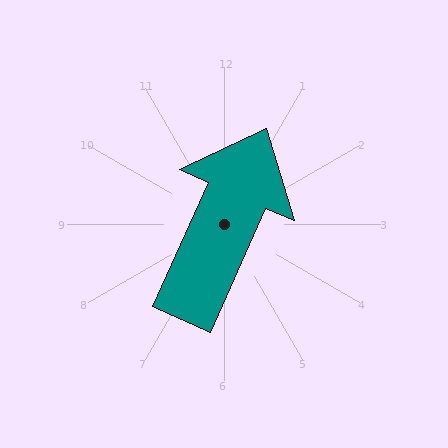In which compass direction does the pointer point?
Northeast.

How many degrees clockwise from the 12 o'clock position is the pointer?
Approximately 24 degrees.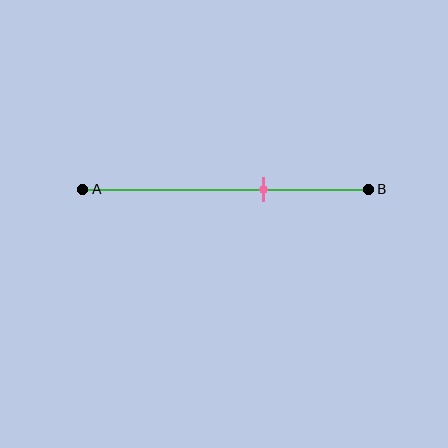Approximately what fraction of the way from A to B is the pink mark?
The pink mark is approximately 65% of the way from A to B.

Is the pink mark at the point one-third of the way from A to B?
No, the mark is at about 65% from A, not at the 33% one-third point.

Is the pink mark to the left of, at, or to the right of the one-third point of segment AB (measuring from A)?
The pink mark is to the right of the one-third point of segment AB.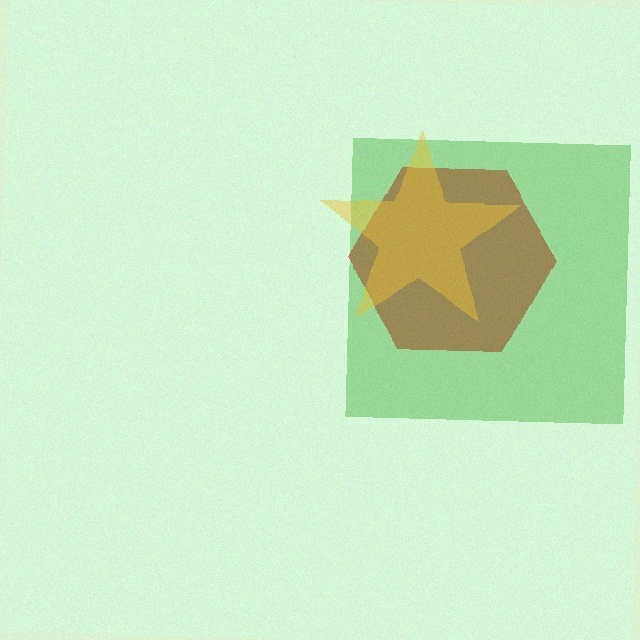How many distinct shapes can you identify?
There are 3 distinct shapes: a red hexagon, a green square, a yellow star.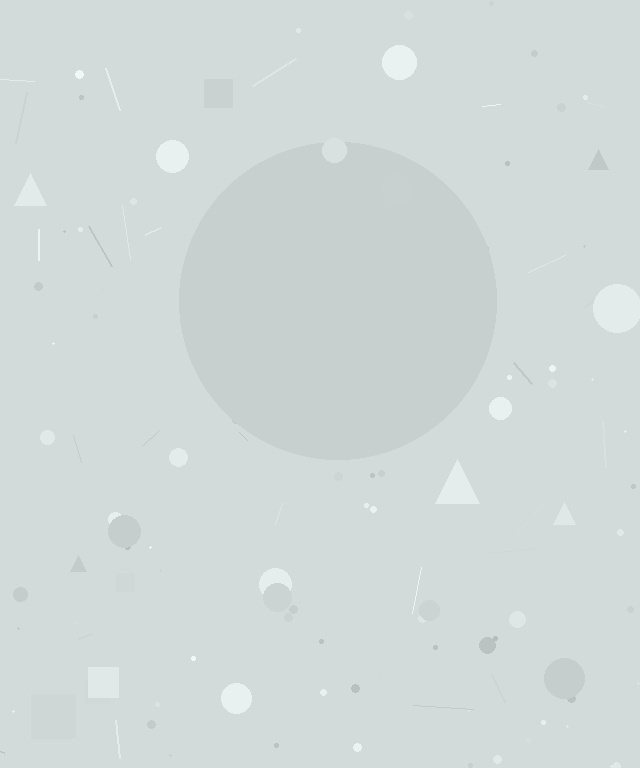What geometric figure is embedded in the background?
A circle is embedded in the background.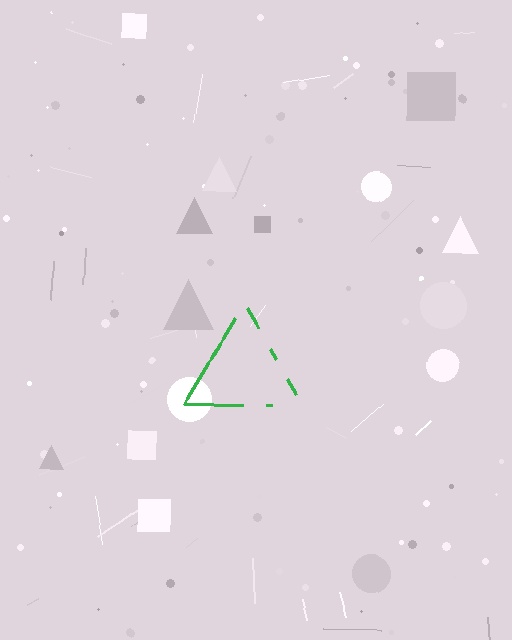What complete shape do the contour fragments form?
The contour fragments form a triangle.